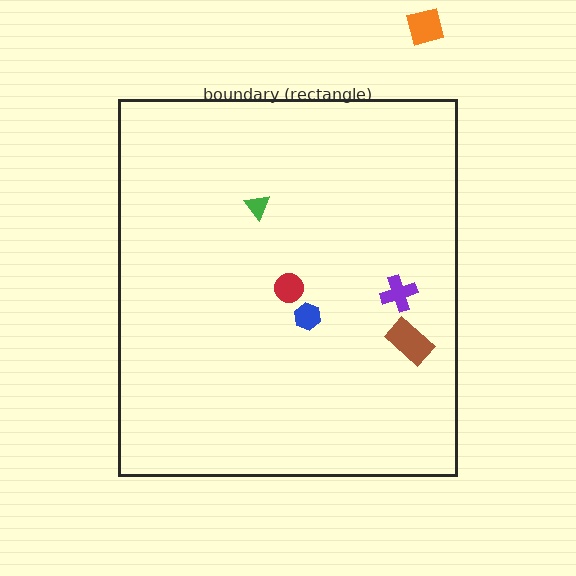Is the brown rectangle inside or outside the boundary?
Inside.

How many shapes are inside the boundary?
5 inside, 1 outside.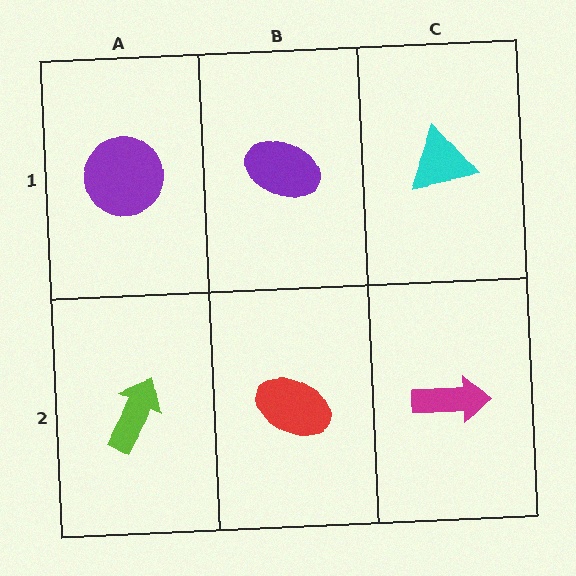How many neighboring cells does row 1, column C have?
2.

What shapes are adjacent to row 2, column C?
A cyan triangle (row 1, column C), a red ellipse (row 2, column B).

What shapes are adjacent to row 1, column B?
A red ellipse (row 2, column B), a purple circle (row 1, column A), a cyan triangle (row 1, column C).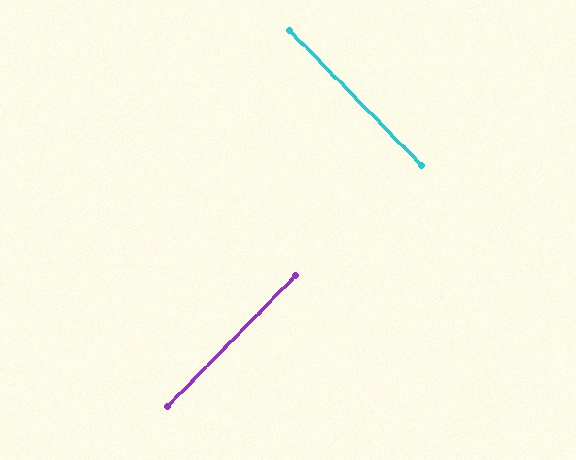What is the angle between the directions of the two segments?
Approximately 89 degrees.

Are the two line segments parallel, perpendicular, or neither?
Perpendicular — they meet at approximately 89°.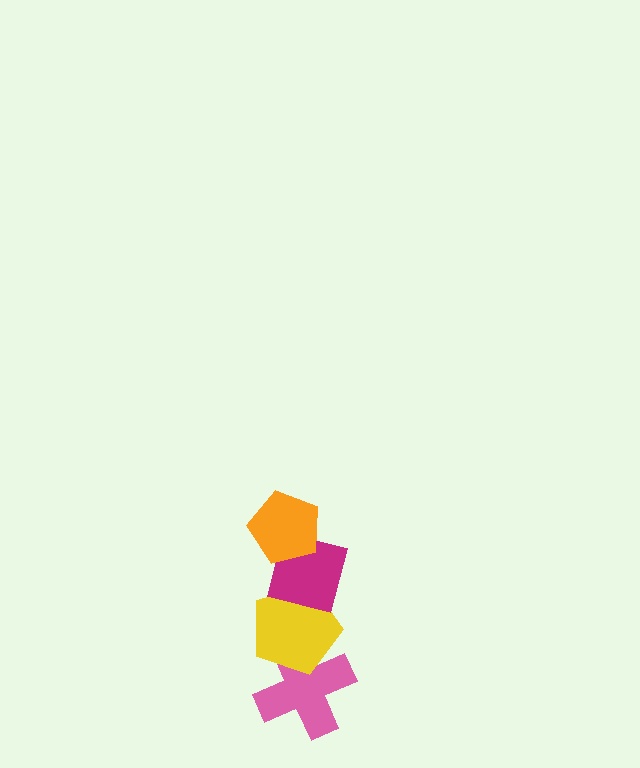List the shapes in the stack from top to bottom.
From top to bottom: the orange pentagon, the magenta square, the yellow pentagon, the pink cross.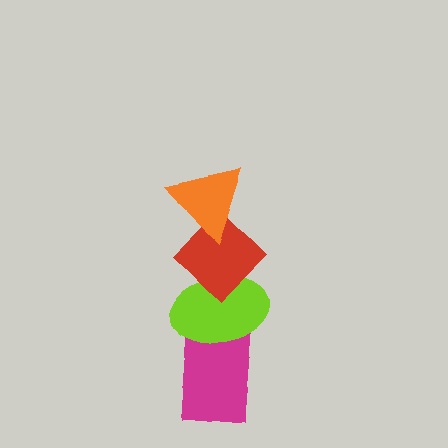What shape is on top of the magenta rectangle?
The lime ellipse is on top of the magenta rectangle.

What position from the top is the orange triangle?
The orange triangle is 1st from the top.